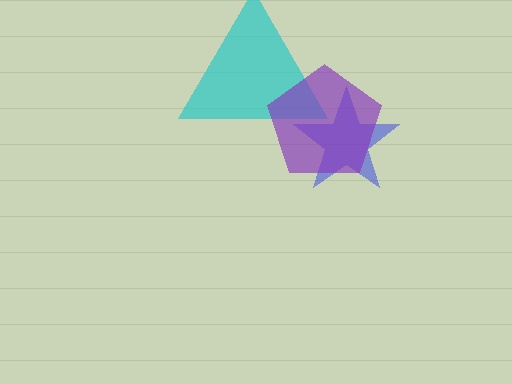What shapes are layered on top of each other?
The layered shapes are: a cyan triangle, a blue star, a purple pentagon.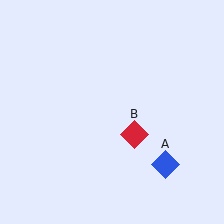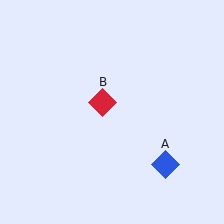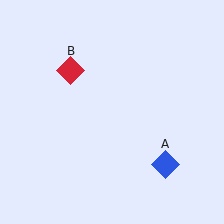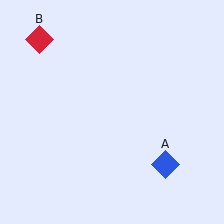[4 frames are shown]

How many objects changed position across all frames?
1 object changed position: red diamond (object B).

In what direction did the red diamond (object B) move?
The red diamond (object B) moved up and to the left.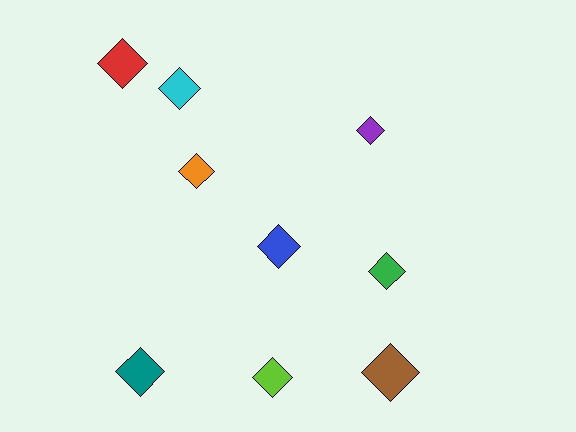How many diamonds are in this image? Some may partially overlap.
There are 9 diamonds.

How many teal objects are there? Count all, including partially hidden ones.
There is 1 teal object.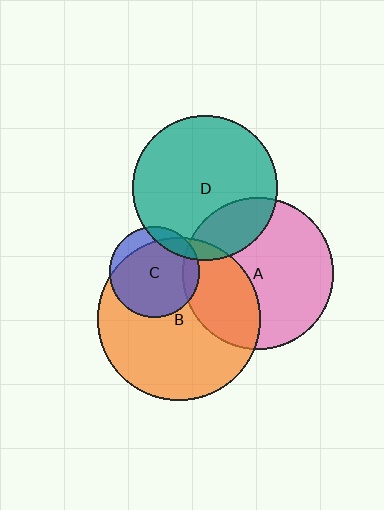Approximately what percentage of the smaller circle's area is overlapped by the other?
Approximately 35%.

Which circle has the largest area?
Circle B (orange).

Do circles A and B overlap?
Yes.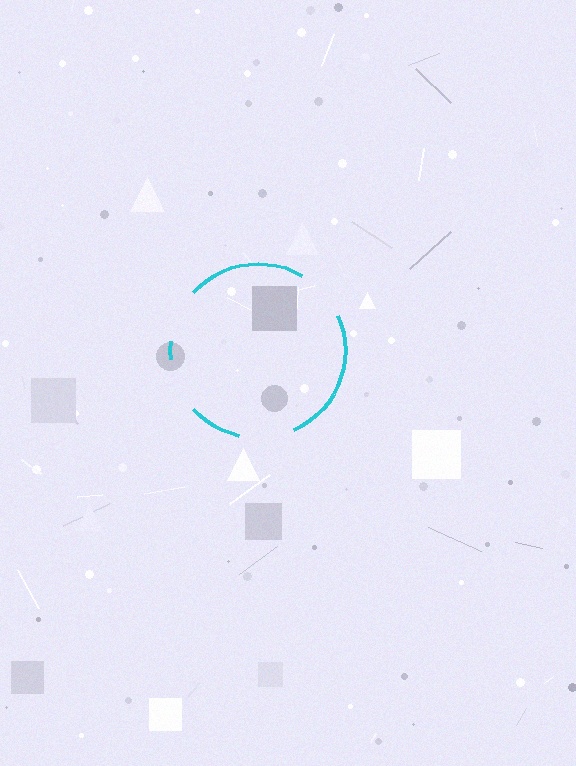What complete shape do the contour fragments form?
The contour fragments form a circle.